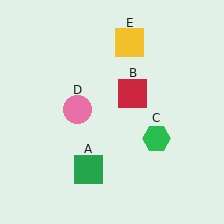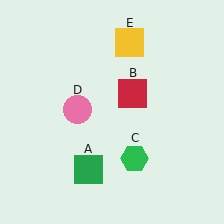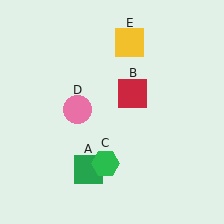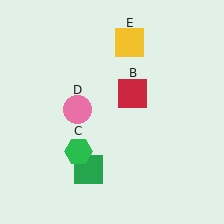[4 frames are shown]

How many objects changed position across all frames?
1 object changed position: green hexagon (object C).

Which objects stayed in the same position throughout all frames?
Green square (object A) and red square (object B) and pink circle (object D) and yellow square (object E) remained stationary.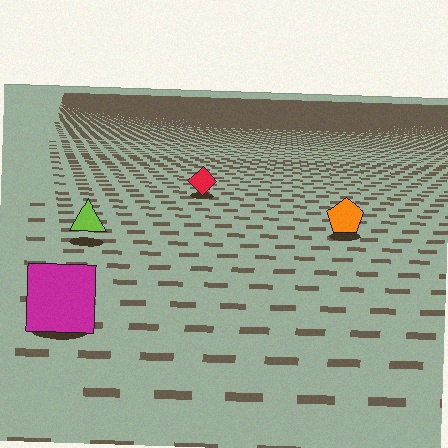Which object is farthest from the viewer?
The red diamond is farthest from the viewer. It appears smaller and the ground texture around it is denser.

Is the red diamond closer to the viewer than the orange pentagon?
No. The orange pentagon is closer — you can tell from the texture gradient: the ground texture is coarser near it.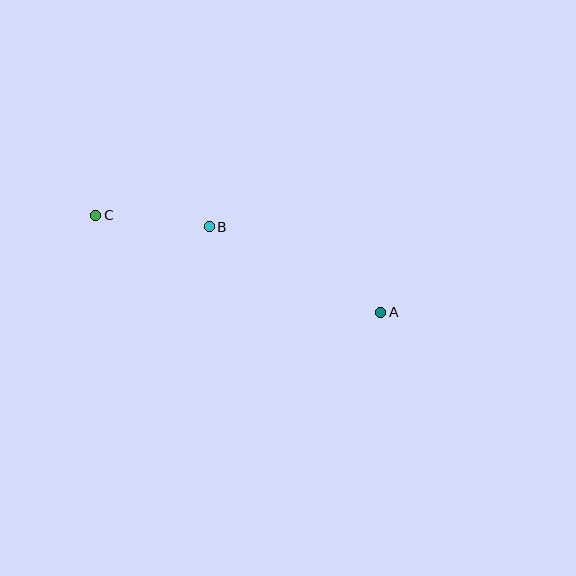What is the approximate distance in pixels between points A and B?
The distance between A and B is approximately 192 pixels.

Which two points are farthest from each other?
Points A and C are farthest from each other.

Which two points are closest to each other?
Points B and C are closest to each other.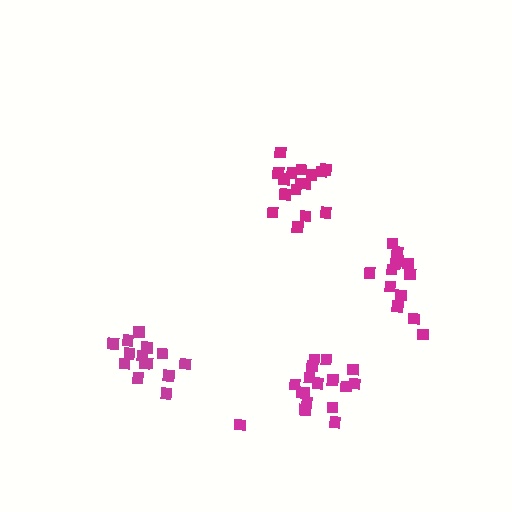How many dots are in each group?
Group 1: 16 dots, Group 2: 13 dots, Group 3: 14 dots, Group 4: 18 dots (61 total).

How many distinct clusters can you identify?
There are 4 distinct clusters.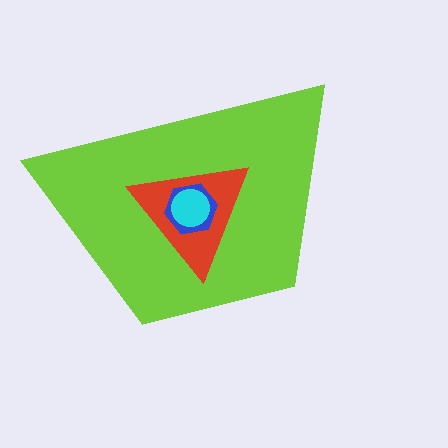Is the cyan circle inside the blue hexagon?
Yes.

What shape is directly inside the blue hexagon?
The cyan circle.